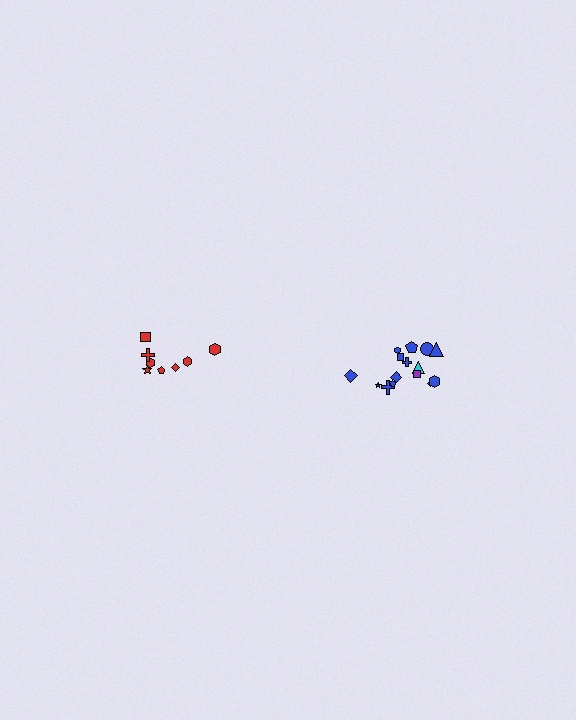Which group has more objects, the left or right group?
The right group.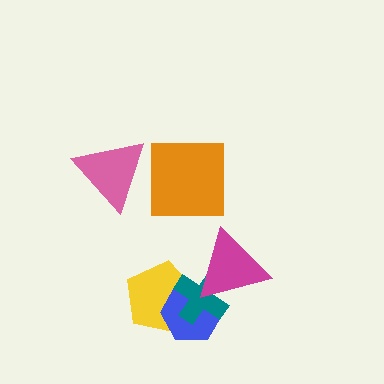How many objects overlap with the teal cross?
3 objects overlap with the teal cross.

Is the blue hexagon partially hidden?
Yes, it is partially covered by another shape.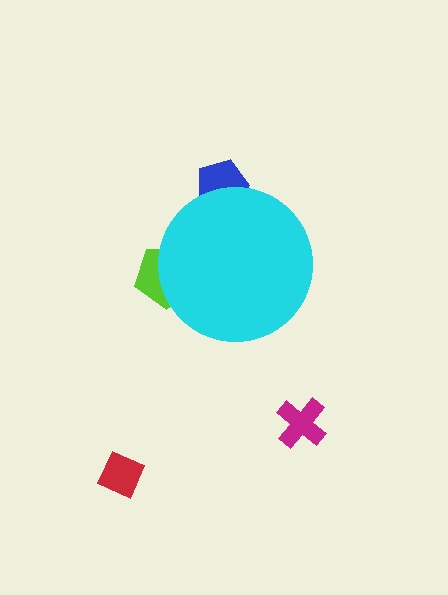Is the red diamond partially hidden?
No, the red diamond is fully visible.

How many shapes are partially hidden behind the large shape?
2 shapes are partially hidden.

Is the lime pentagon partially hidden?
Yes, the lime pentagon is partially hidden behind the cyan circle.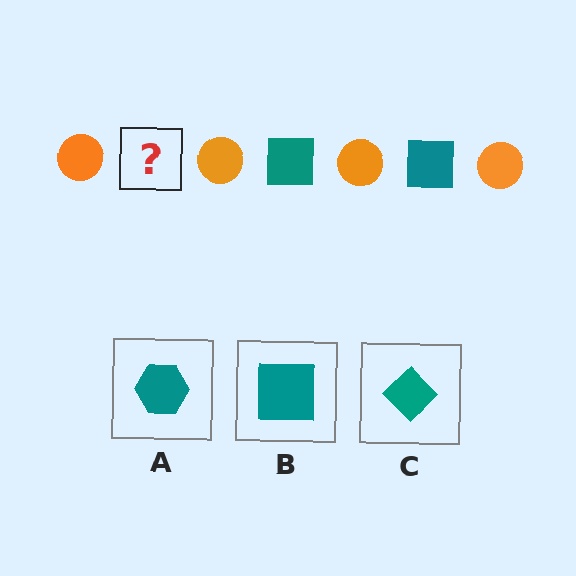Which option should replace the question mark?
Option B.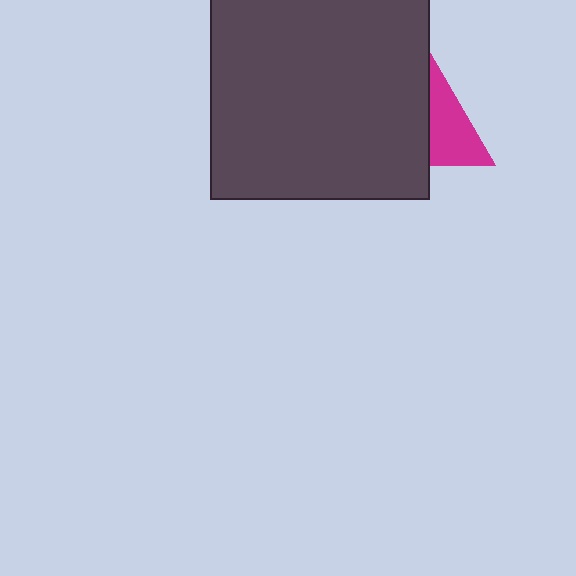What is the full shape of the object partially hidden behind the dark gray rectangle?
The partially hidden object is a magenta triangle.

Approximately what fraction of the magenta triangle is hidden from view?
Roughly 48% of the magenta triangle is hidden behind the dark gray rectangle.